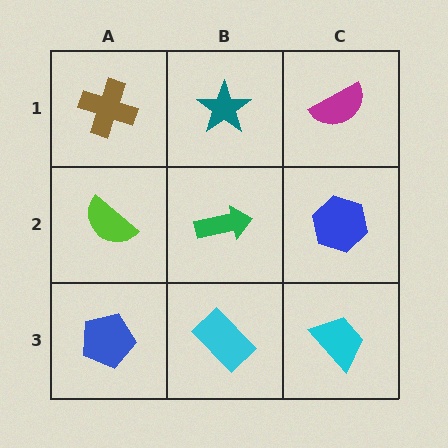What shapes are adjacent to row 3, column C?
A blue hexagon (row 2, column C), a cyan rectangle (row 3, column B).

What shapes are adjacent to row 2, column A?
A brown cross (row 1, column A), a blue pentagon (row 3, column A), a green arrow (row 2, column B).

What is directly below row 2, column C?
A cyan trapezoid.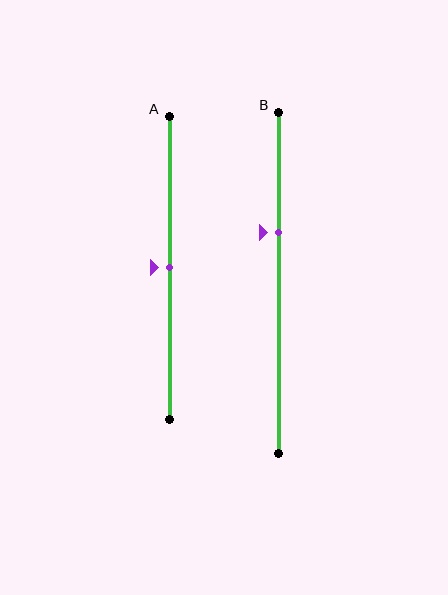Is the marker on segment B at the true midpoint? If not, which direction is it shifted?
No, the marker on segment B is shifted upward by about 15% of the segment length.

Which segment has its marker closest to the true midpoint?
Segment A has its marker closest to the true midpoint.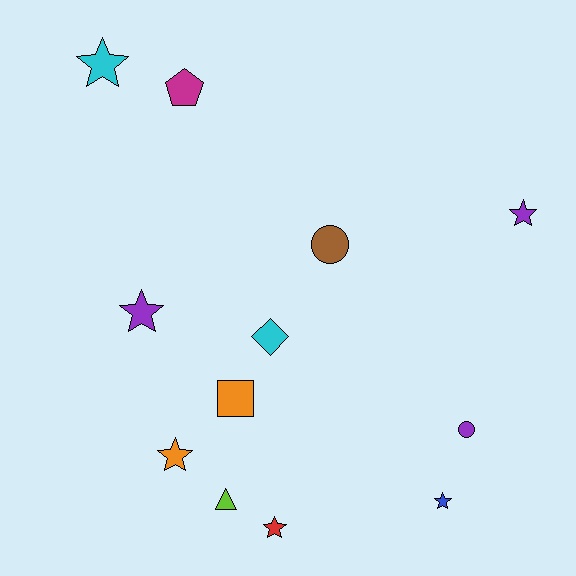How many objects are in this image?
There are 12 objects.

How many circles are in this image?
There are 2 circles.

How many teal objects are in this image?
There are no teal objects.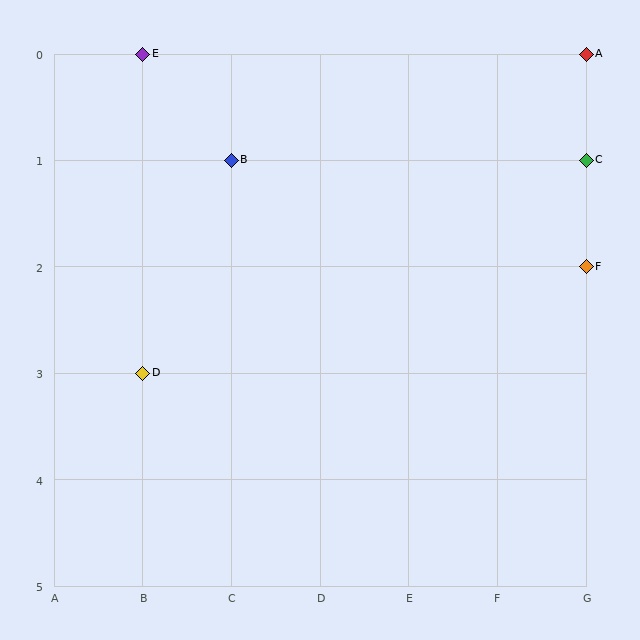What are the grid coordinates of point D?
Point D is at grid coordinates (B, 3).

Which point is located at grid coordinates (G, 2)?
Point F is at (G, 2).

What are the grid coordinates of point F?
Point F is at grid coordinates (G, 2).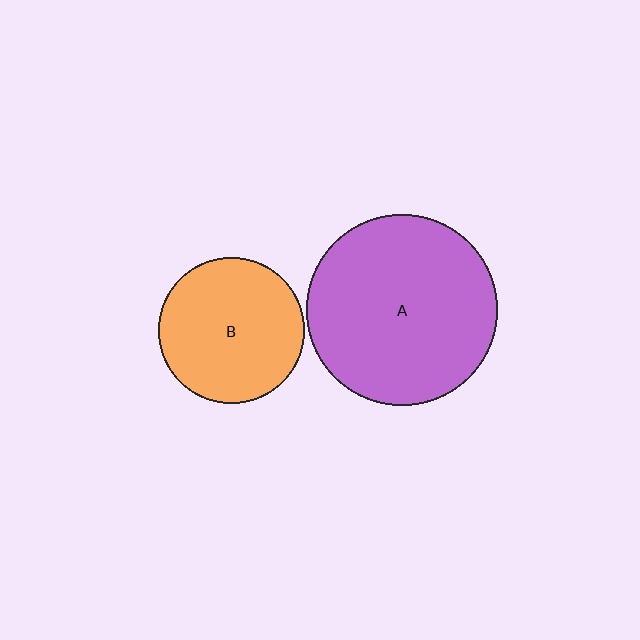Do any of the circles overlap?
No, none of the circles overlap.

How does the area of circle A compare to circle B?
Approximately 1.7 times.